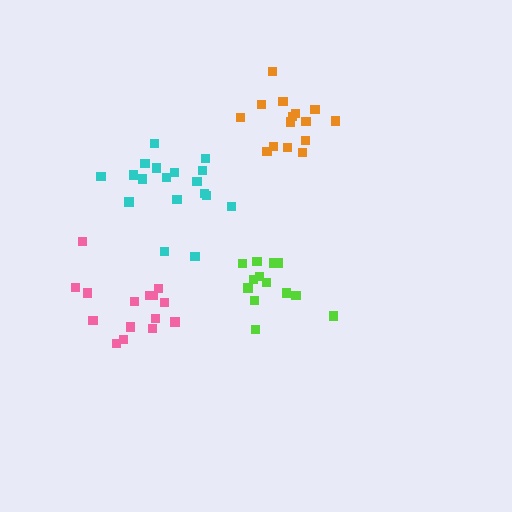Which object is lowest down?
The pink cluster is bottommost.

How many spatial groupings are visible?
There are 4 spatial groupings.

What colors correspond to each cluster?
The clusters are colored: cyan, orange, lime, pink.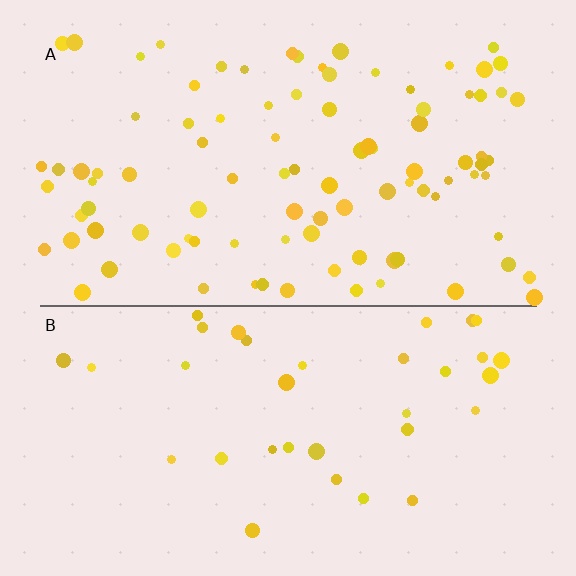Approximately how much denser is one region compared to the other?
Approximately 2.7× — region A over region B.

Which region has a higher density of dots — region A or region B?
A (the top).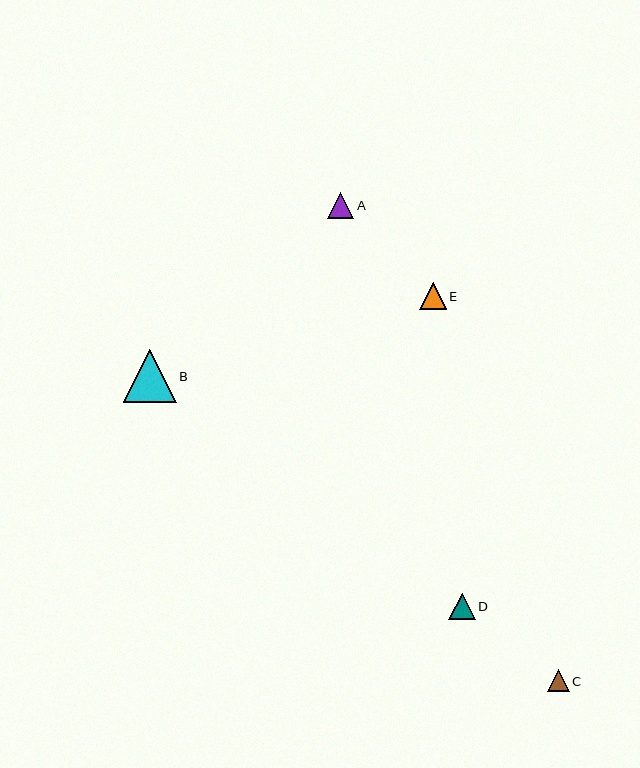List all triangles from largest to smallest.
From largest to smallest: B, E, D, A, C.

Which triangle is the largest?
Triangle B is the largest with a size of approximately 53 pixels.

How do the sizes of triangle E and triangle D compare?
Triangle E and triangle D are approximately the same size.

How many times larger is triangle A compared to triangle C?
Triangle A is approximately 1.2 times the size of triangle C.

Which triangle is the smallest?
Triangle C is the smallest with a size of approximately 22 pixels.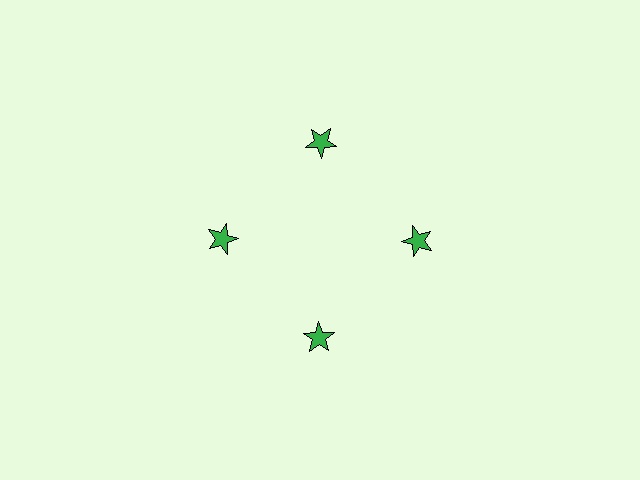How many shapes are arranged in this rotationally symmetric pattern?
There are 4 shapes, arranged in 4 groups of 1.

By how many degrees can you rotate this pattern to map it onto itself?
The pattern maps onto itself every 90 degrees of rotation.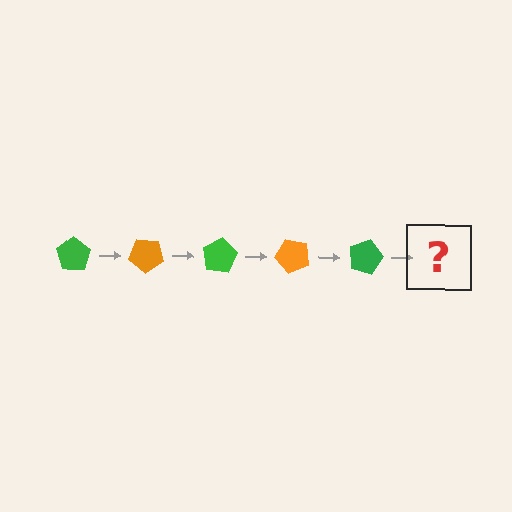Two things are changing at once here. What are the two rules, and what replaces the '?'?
The two rules are that it rotates 40 degrees each step and the color cycles through green and orange. The '?' should be an orange pentagon, rotated 200 degrees from the start.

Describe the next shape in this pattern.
It should be an orange pentagon, rotated 200 degrees from the start.